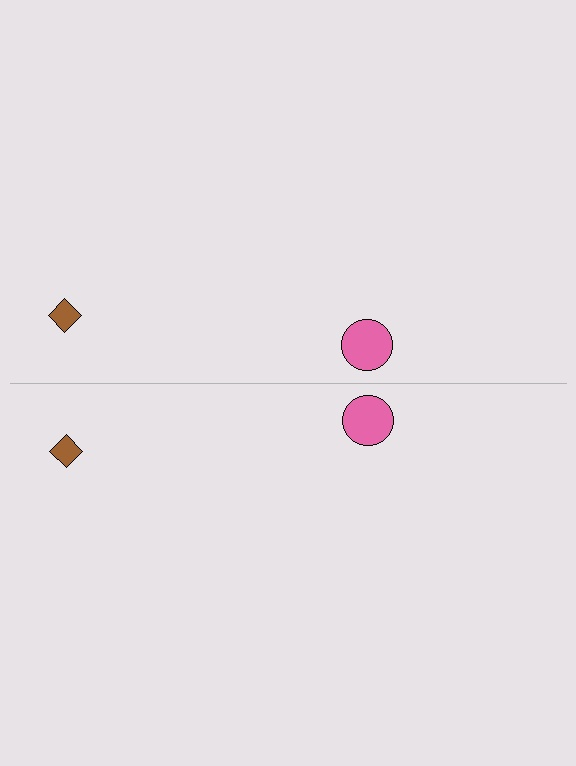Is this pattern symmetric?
Yes, this pattern has bilateral (reflection) symmetry.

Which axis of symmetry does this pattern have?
The pattern has a horizontal axis of symmetry running through the center of the image.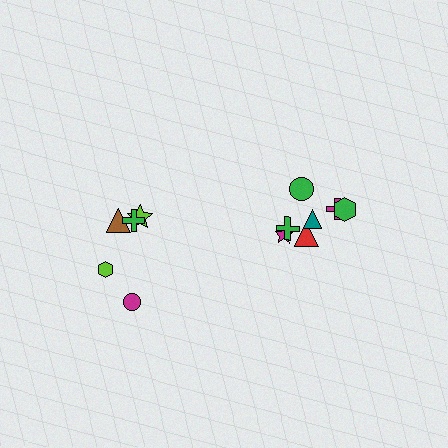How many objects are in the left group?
There are 5 objects.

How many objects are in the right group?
There are 7 objects.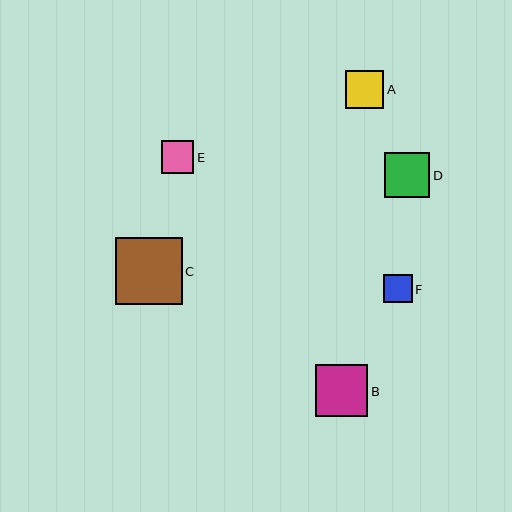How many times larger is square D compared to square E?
Square D is approximately 1.4 times the size of square E.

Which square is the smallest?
Square F is the smallest with a size of approximately 28 pixels.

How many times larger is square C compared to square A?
Square C is approximately 1.8 times the size of square A.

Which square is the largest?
Square C is the largest with a size of approximately 66 pixels.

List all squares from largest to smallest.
From largest to smallest: C, B, D, A, E, F.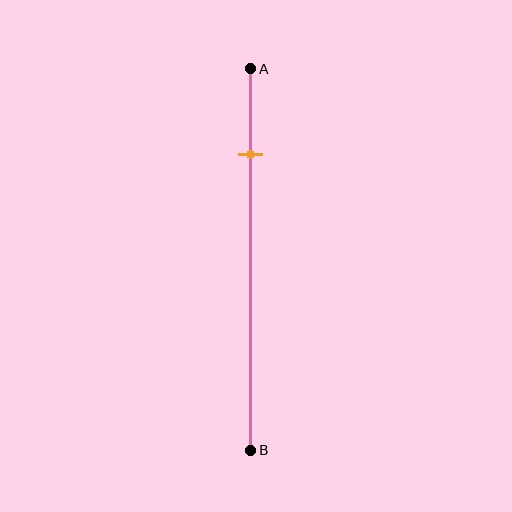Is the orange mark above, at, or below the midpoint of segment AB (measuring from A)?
The orange mark is above the midpoint of segment AB.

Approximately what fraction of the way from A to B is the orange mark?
The orange mark is approximately 25% of the way from A to B.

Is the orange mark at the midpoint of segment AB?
No, the mark is at about 25% from A, not at the 50% midpoint.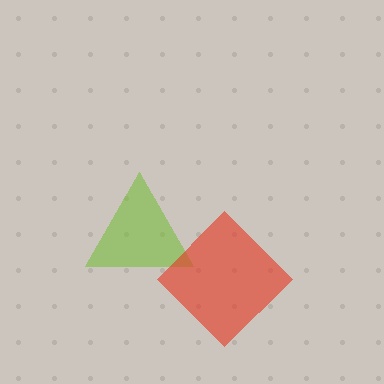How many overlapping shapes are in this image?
There are 2 overlapping shapes in the image.